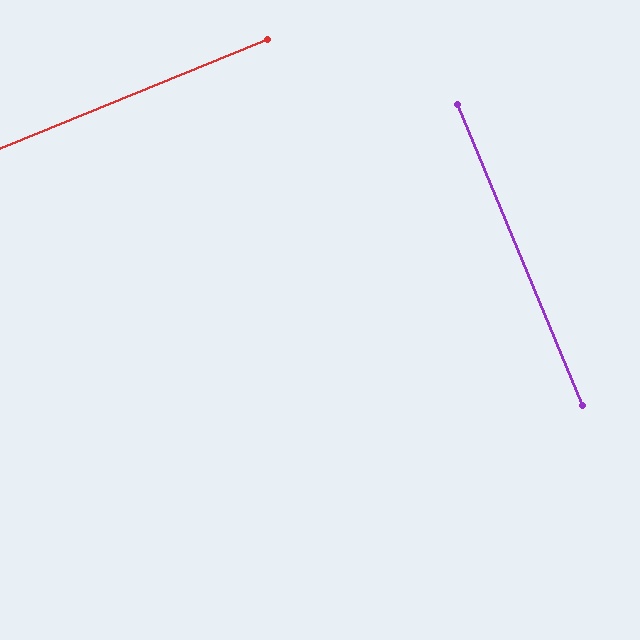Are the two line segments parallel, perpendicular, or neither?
Perpendicular — they meet at approximately 90°.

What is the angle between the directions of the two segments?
Approximately 90 degrees.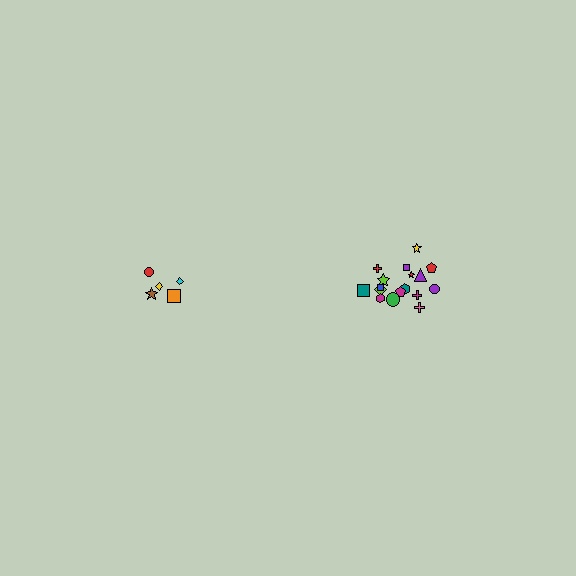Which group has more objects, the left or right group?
The right group.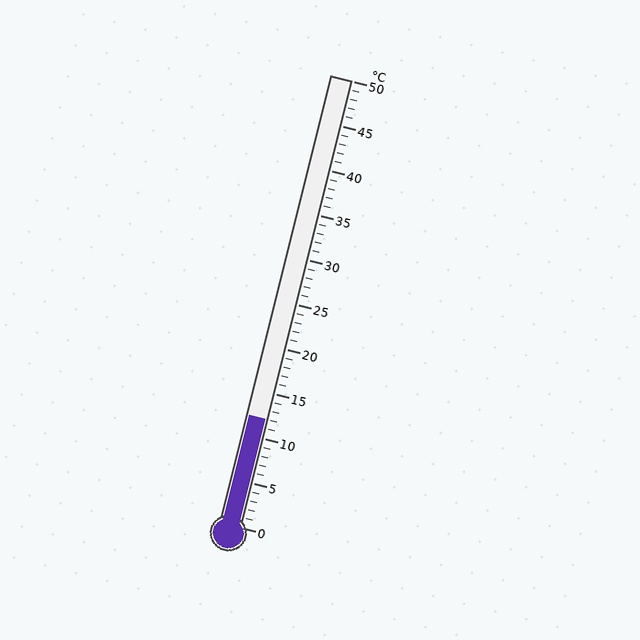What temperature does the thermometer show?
The thermometer shows approximately 12°C.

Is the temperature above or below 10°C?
The temperature is above 10°C.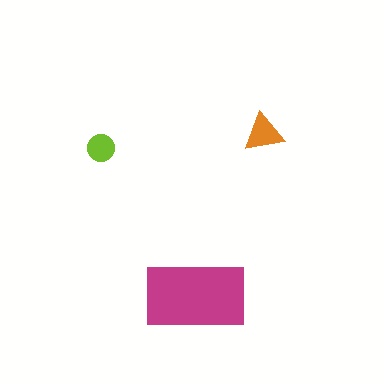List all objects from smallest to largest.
The lime circle, the orange triangle, the magenta rectangle.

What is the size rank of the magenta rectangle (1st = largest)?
1st.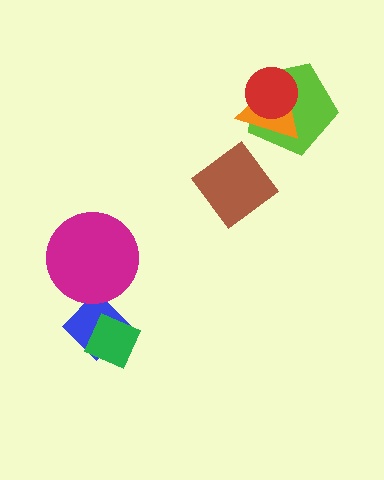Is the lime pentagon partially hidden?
Yes, it is partially covered by another shape.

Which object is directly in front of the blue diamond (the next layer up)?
The green diamond is directly in front of the blue diamond.